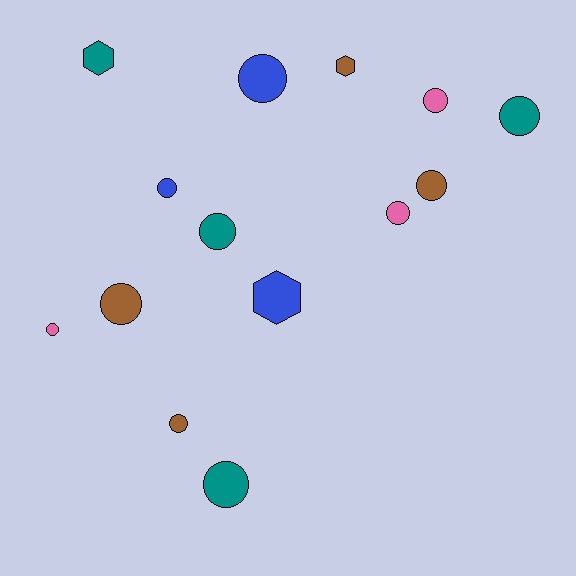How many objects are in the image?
There are 14 objects.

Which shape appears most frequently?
Circle, with 11 objects.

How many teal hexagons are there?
There is 1 teal hexagon.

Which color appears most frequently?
Teal, with 4 objects.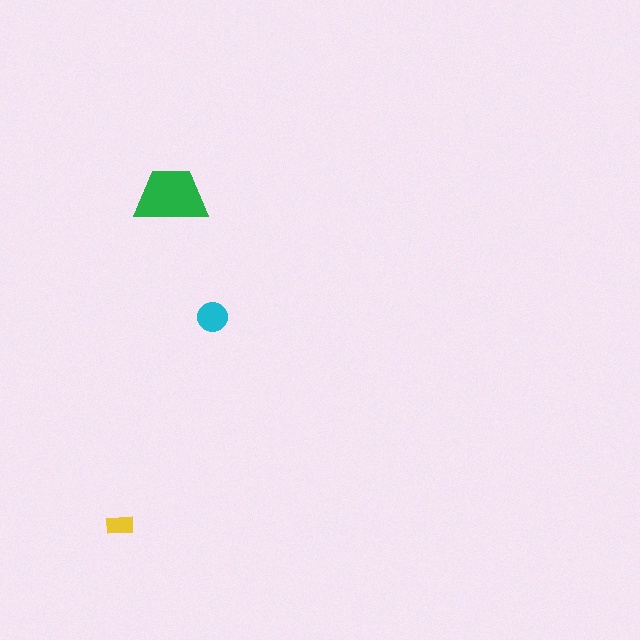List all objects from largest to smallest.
The green trapezoid, the cyan circle, the yellow rectangle.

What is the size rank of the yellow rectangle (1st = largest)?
3rd.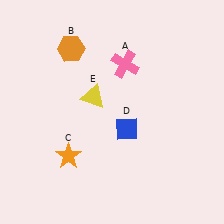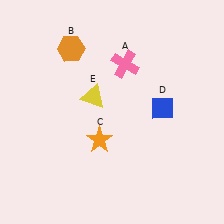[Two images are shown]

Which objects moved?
The objects that moved are: the orange star (C), the blue diamond (D).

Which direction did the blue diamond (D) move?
The blue diamond (D) moved right.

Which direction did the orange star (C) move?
The orange star (C) moved right.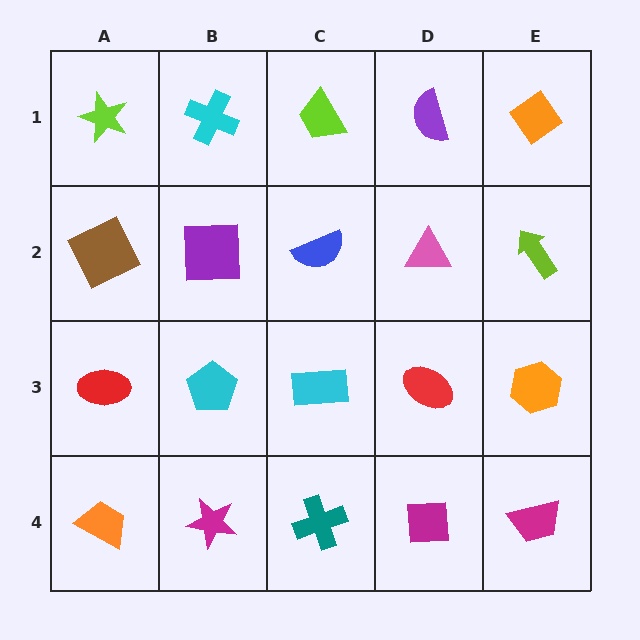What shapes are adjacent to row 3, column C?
A blue semicircle (row 2, column C), a teal cross (row 4, column C), a cyan pentagon (row 3, column B), a red ellipse (row 3, column D).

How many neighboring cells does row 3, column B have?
4.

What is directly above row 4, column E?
An orange hexagon.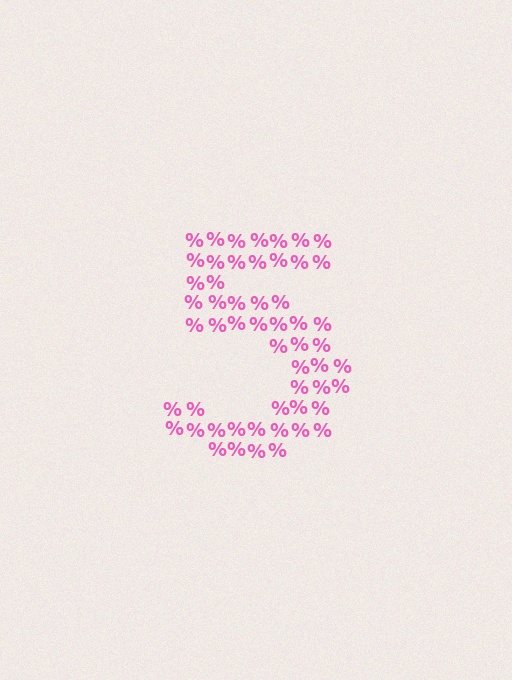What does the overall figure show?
The overall figure shows the digit 5.